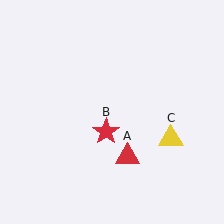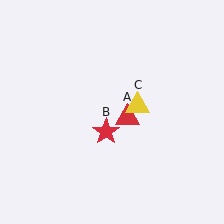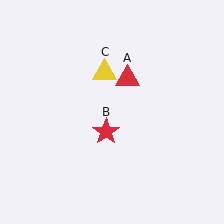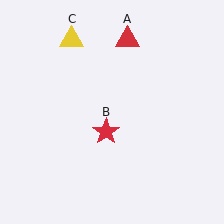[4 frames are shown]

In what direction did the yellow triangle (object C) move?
The yellow triangle (object C) moved up and to the left.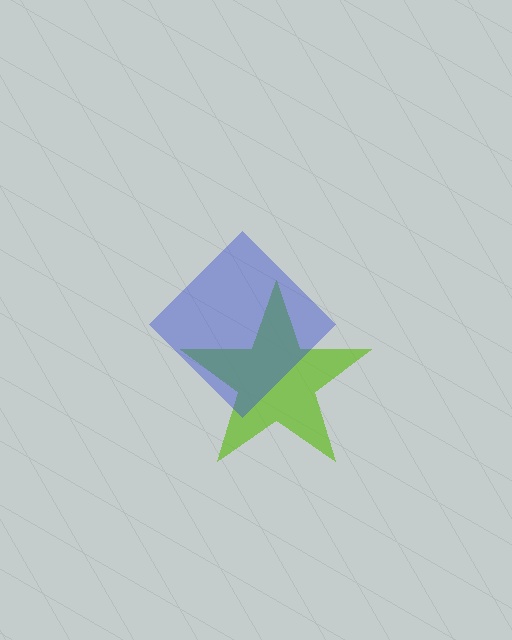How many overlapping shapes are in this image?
There are 2 overlapping shapes in the image.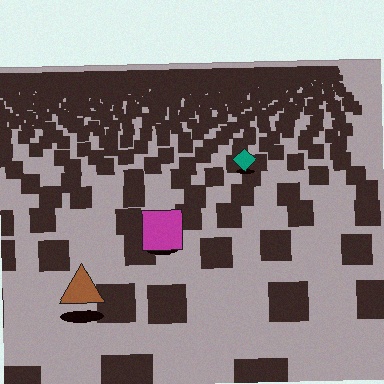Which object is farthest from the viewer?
The teal diamond is farthest from the viewer. It appears smaller and the ground texture around it is denser.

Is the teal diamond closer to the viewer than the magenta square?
No. The magenta square is closer — you can tell from the texture gradient: the ground texture is coarser near it.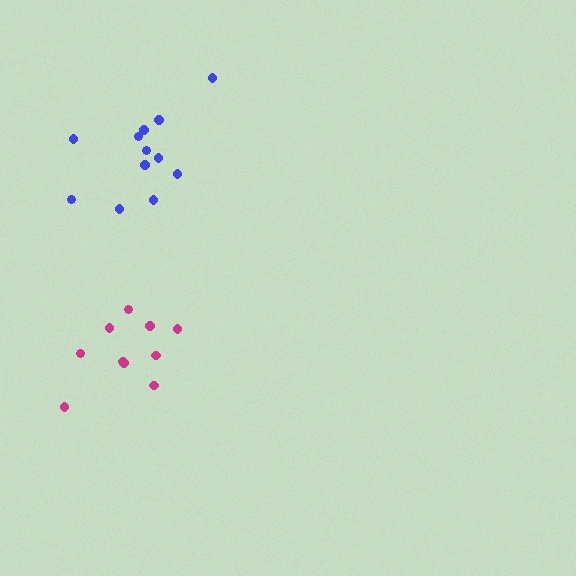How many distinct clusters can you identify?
There are 2 distinct clusters.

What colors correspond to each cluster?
The clusters are colored: magenta, blue.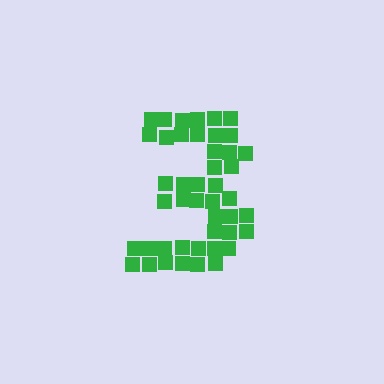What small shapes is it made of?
It is made of small squares.